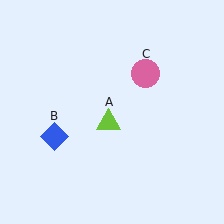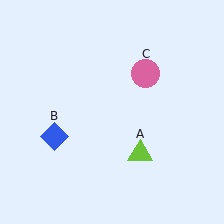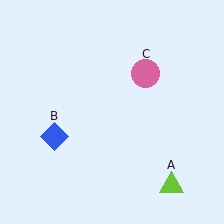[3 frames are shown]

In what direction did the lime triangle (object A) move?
The lime triangle (object A) moved down and to the right.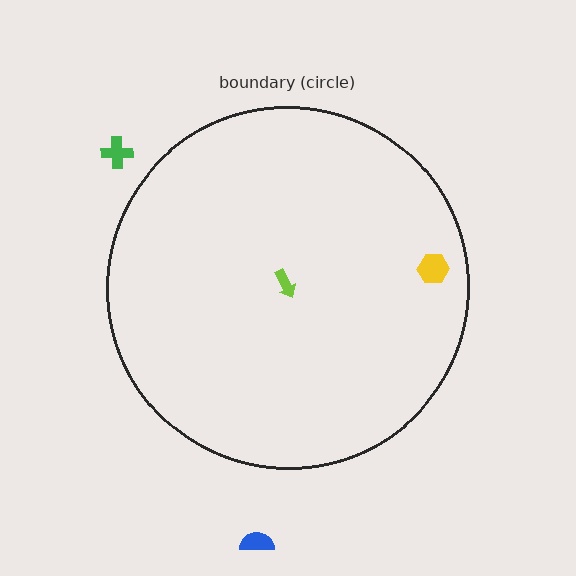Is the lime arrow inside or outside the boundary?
Inside.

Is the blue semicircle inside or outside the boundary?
Outside.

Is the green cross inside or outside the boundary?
Outside.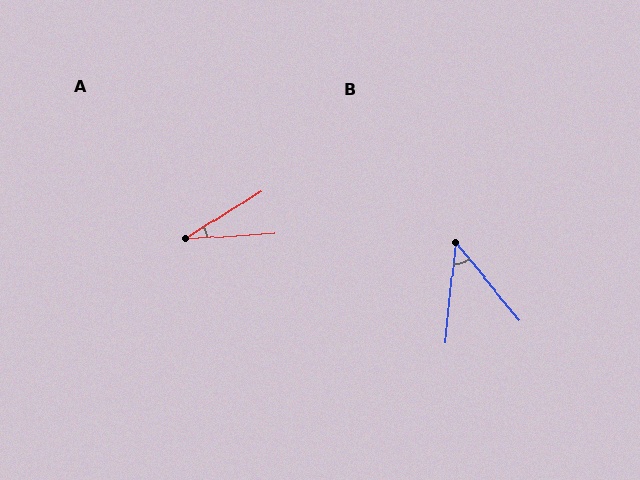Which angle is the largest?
B, at approximately 45 degrees.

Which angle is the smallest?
A, at approximately 29 degrees.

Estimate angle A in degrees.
Approximately 29 degrees.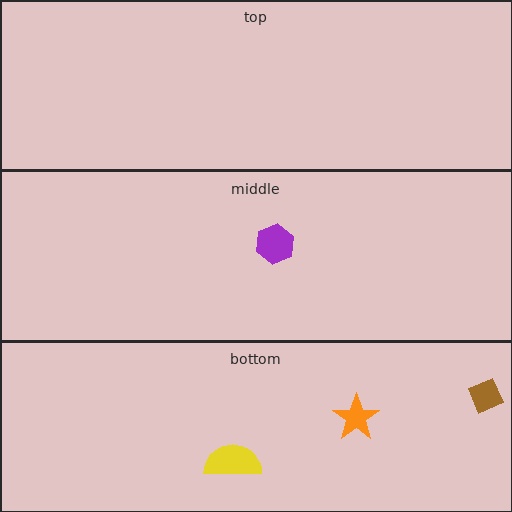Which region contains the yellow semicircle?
The bottom region.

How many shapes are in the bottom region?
3.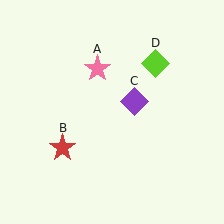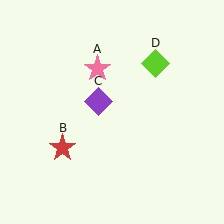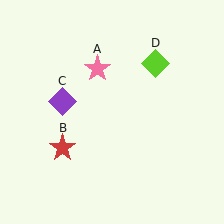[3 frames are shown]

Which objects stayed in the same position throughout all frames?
Pink star (object A) and red star (object B) and lime diamond (object D) remained stationary.